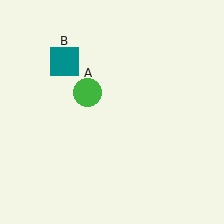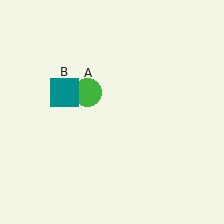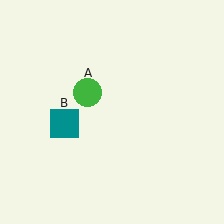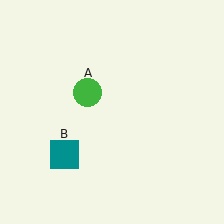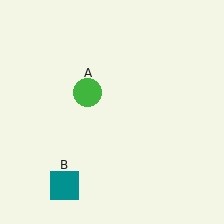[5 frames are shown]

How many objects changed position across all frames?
1 object changed position: teal square (object B).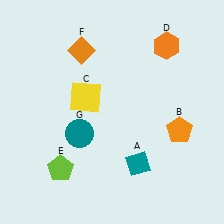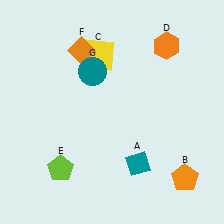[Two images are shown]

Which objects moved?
The objects that moved are: the orange pentagon (B), the yellow square (C), the teal circle (G).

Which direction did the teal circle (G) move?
The teal circle (G) moved up.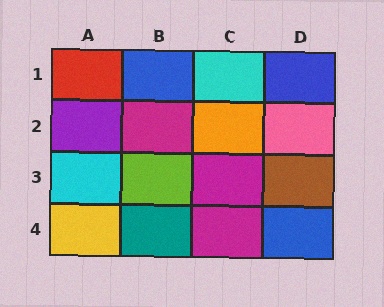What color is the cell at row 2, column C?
Orange.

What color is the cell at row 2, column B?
Magenta.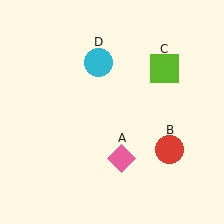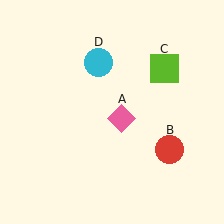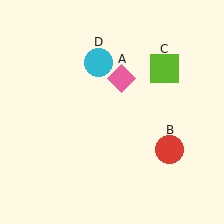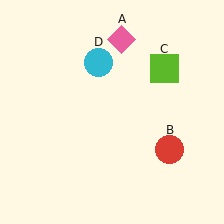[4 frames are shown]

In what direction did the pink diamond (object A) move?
The pink diamond (object A) moved up.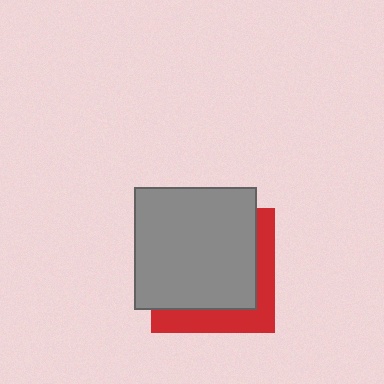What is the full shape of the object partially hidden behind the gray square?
The partially hidden object is a red square.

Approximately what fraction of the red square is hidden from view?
Roughly 69% of the red square is hidden behind the gray square.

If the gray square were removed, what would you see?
You would see the complete red square.